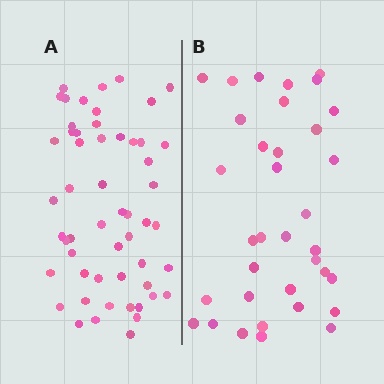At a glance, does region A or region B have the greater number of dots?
Region A (the left region) has more dots.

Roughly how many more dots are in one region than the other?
Region A has approximately 20 more dots than region B.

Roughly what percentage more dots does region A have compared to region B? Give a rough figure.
About 55% more.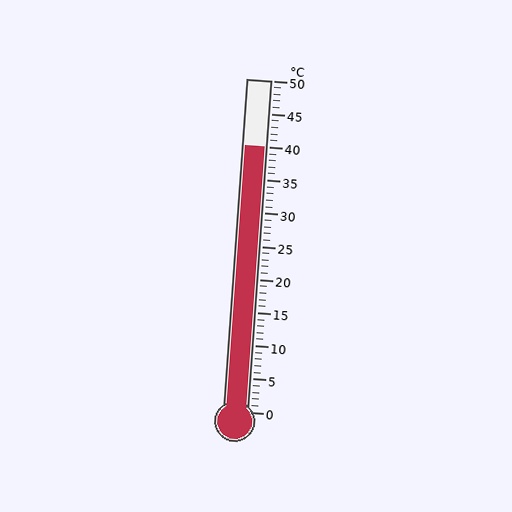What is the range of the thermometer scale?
The thermometer scale ranges from 0°C to 50°C.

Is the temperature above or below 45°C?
The temperature is below 45°C.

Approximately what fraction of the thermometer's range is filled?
The thermometer is filled to approximately 80% of its range.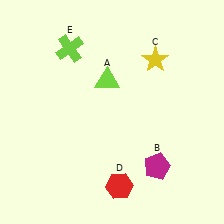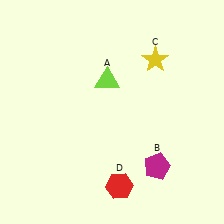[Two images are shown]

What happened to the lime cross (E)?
The lime cross (E) was removed in Image 2. It was in the top-left area of Image 1.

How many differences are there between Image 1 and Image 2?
There is 1 difference between the two images.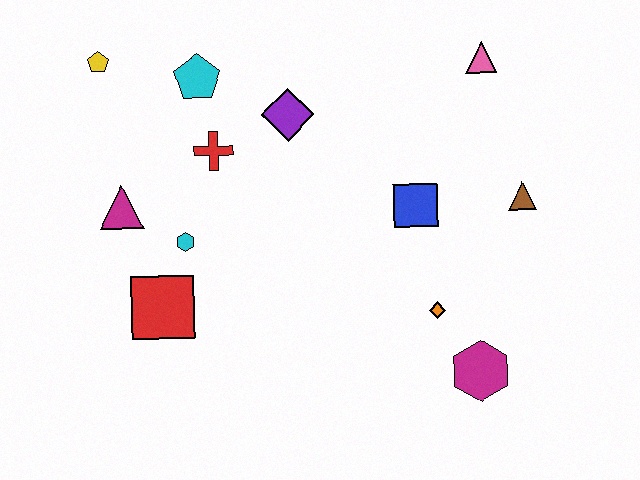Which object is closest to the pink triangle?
The brown triangle is closest to the pink triangle.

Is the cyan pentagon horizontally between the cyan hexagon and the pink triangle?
Yes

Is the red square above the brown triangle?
No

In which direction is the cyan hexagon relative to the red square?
The cyan hexagon is above the red square.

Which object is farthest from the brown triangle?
The yellow pentagon is farthest from the brown triangle.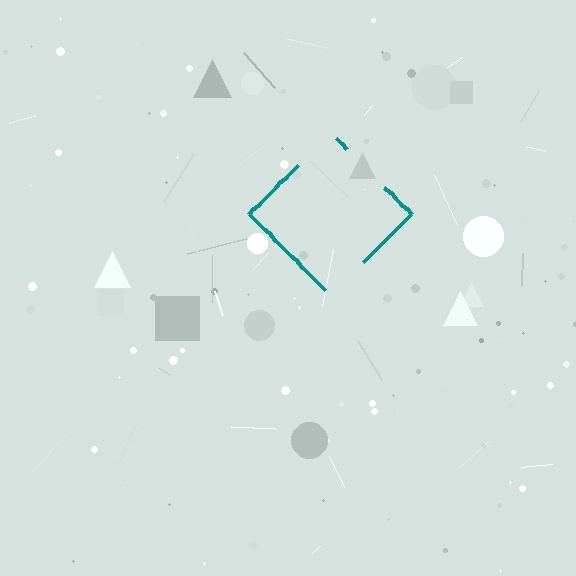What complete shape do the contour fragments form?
The contour fragments form a diamond.